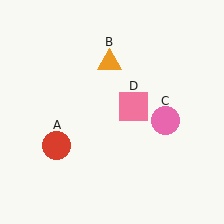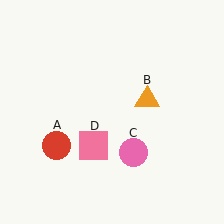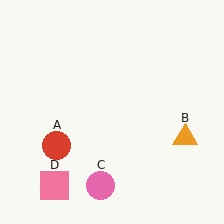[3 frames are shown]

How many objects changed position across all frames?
3 objects changed position: orange triangle (object B), pink circle (object C), pink square (object D).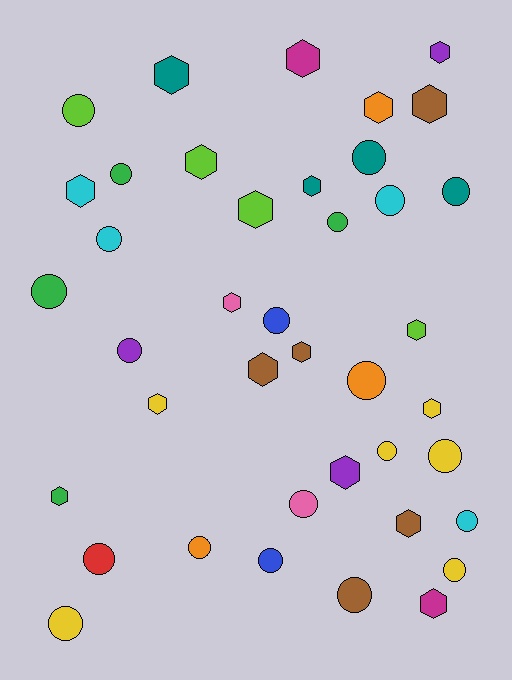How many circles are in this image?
There are 21 circles.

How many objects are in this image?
There are 40 objects.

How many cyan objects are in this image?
There are 4 cyan objects.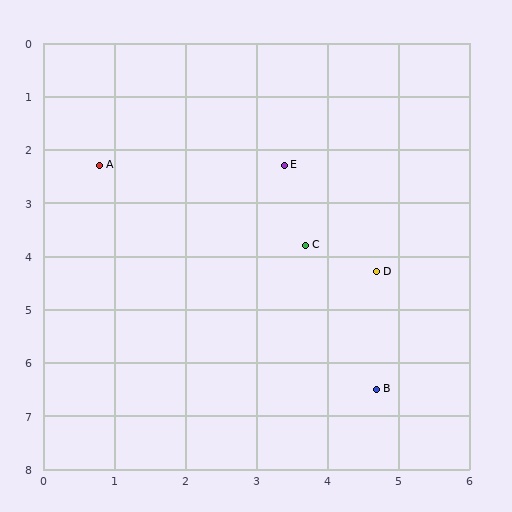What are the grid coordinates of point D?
Point D is at approximately (4.7, 4.3).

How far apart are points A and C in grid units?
Points A and C are about 3.3 grid units apart.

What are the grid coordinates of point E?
Point E is at approximately (3.4, 2.3).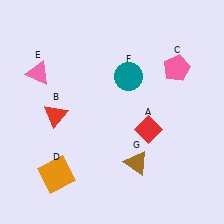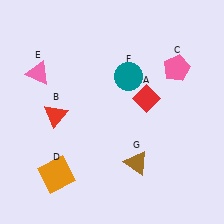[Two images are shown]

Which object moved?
The red diamond (A) moved up.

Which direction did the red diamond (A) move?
The red diamond (A) moved up.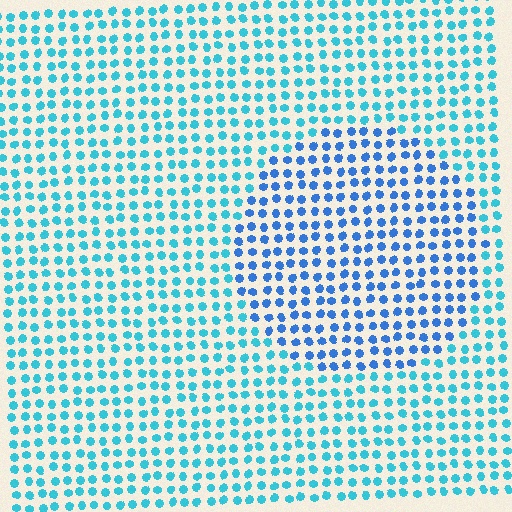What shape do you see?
I see a circle.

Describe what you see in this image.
The image is filled with small cyan elements in a uniform arrangement. A circle-shaped region is visible where the elements are tinted to a slightly different hue, forming a subtle color boundary.